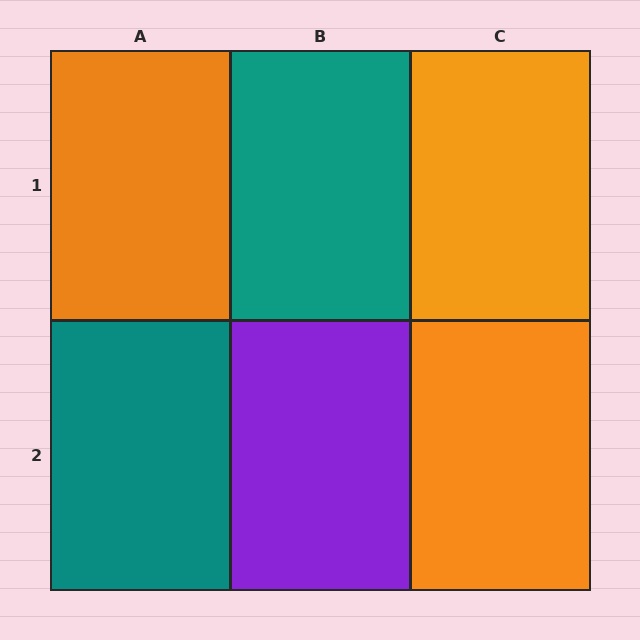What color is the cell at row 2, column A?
Teal.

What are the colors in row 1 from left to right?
Orange, teal, orange.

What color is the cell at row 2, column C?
Orange.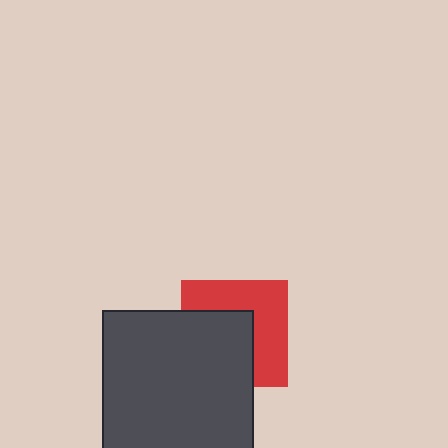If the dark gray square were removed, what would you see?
You would see the complete red square.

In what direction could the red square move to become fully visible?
The red square could move toward the upper-right. That would shift it out from behind the dark gray square entirely.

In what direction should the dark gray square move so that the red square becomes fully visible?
The dark gray square should move toward the lower-left. That is the shortest direction to clear the overlap and leave the red square fully visible.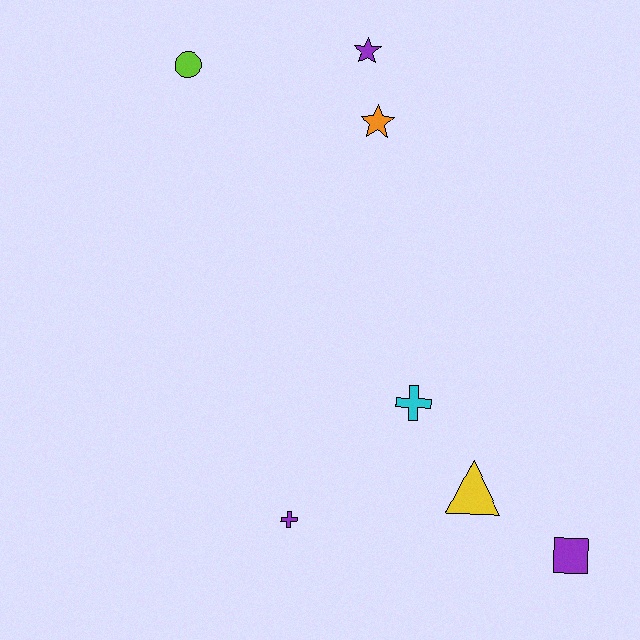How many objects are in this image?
There are 7 objects.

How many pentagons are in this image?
There are no pentagons.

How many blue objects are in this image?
There are no blue objects.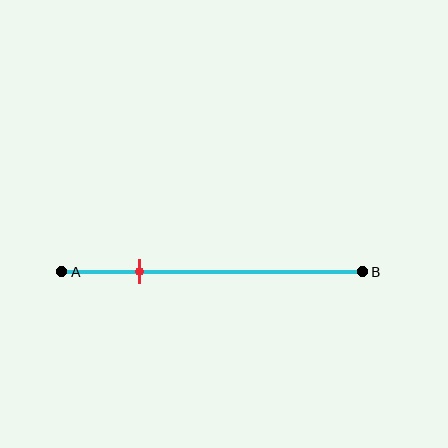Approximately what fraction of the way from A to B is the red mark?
The red mark is approximately 25% of the way from A to B.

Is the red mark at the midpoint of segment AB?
No, the mark is at about 25% from A, not at the 50% midpoint.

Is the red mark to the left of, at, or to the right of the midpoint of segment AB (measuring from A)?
The red mark is to the left of the midpoint of segment AB.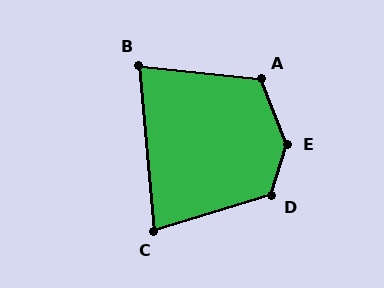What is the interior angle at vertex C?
Approximately 79 degrees (acute).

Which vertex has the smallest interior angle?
B, at approximately 78 degrees.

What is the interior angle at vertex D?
Approximately 123 degrees (obtuse).